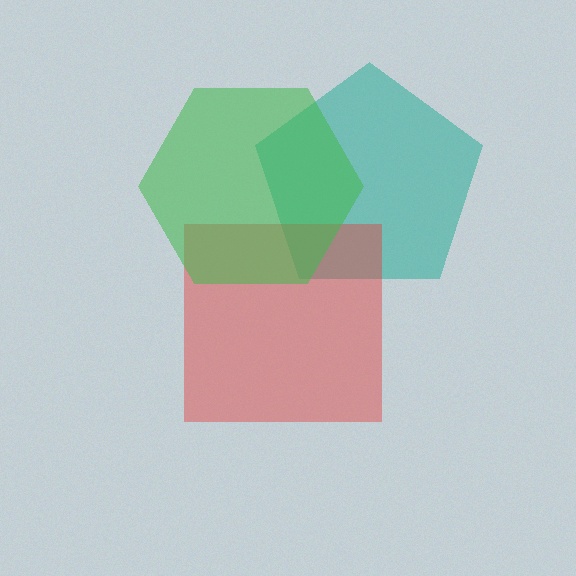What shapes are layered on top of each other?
The layered shapes are: a teal pentagon, a red square, a green hexagon.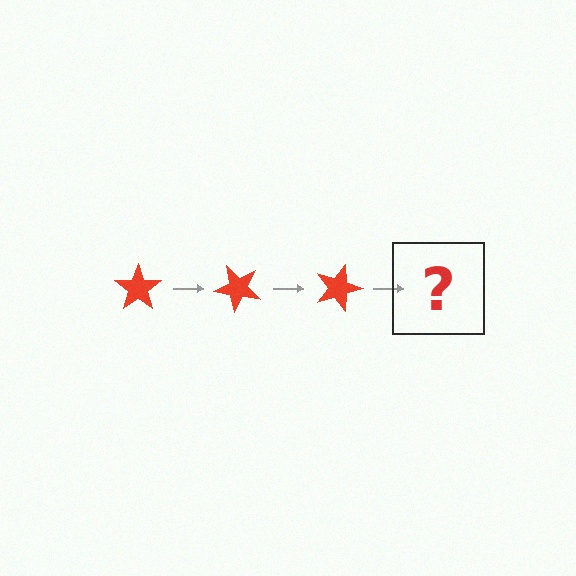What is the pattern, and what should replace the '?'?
The pattern is that the star rotates 45 degrees each step. The '?' should be a red star rotated 135 degrees.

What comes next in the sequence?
The next element should be a red star rotated 135 degrees.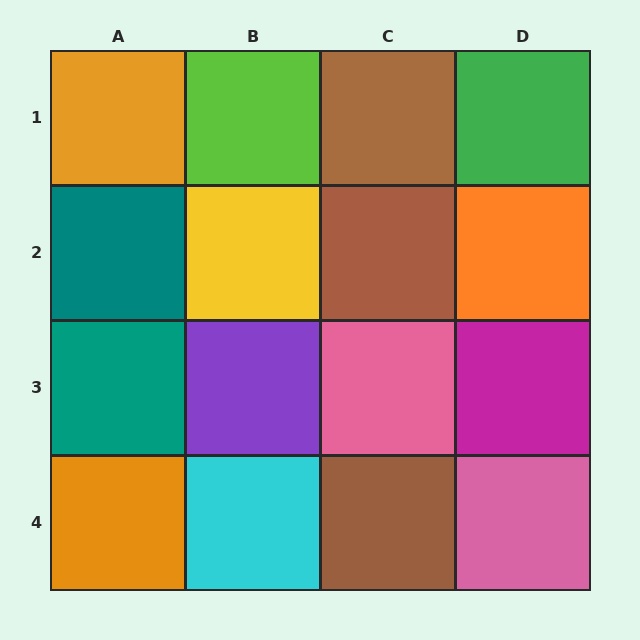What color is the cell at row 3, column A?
Teal.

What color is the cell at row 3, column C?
Pink.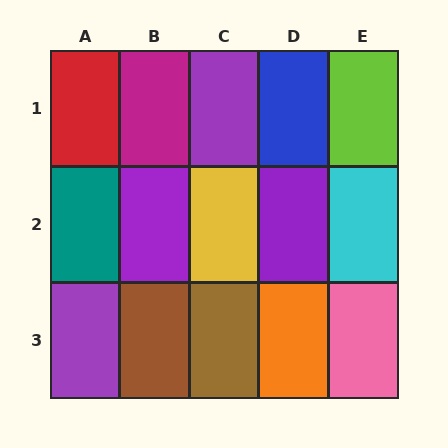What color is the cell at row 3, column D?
Orange.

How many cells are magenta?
1 cell is magenta.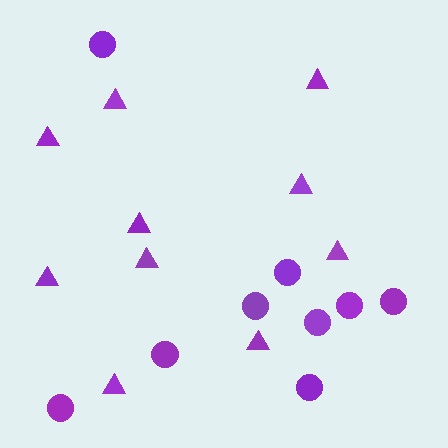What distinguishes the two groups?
There are 2 groups: one group of triangles (10) and one group of circles (9).